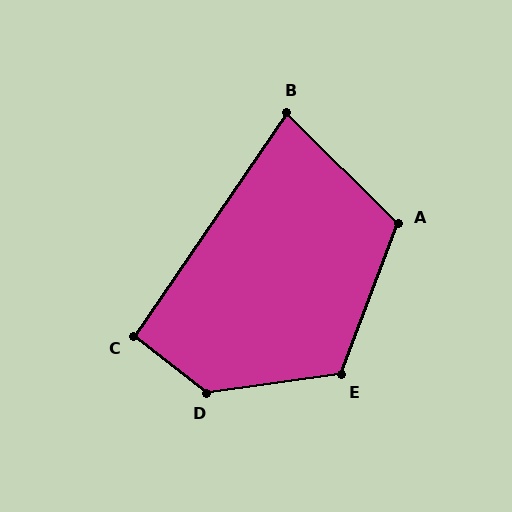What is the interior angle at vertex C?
Approximately 94 degrees (approximately right).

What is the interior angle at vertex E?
Approximately 119 degrees (obtuse).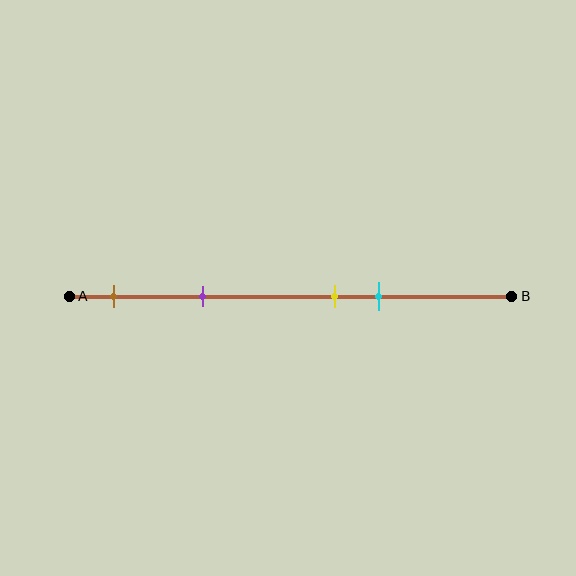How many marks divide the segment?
There are 4 marks dividing the segment.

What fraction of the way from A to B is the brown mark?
The brown mark is approximately 10% (0.1) of the way from A to B.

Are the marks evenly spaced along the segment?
No, the marks are not evenly spaced.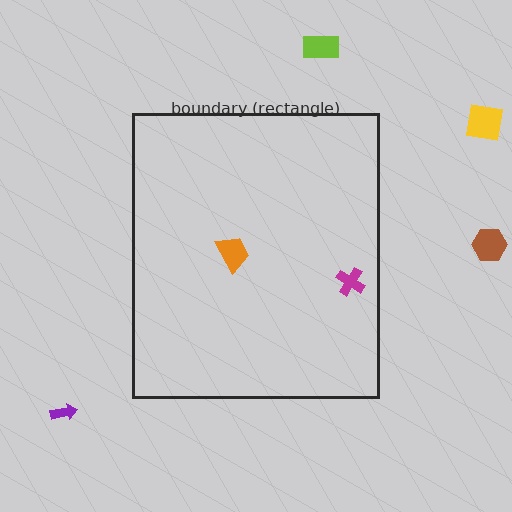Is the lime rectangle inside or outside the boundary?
Outside.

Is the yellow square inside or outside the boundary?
Outside.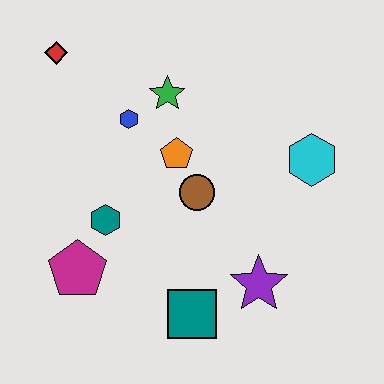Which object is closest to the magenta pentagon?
The teal hexagon is closest to the magenta pentagon.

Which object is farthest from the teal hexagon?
The cyan hexagon is farthest from the teal hexagon.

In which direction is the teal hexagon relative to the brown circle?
The teal hexagon is to the left of the brown circle.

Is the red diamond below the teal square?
No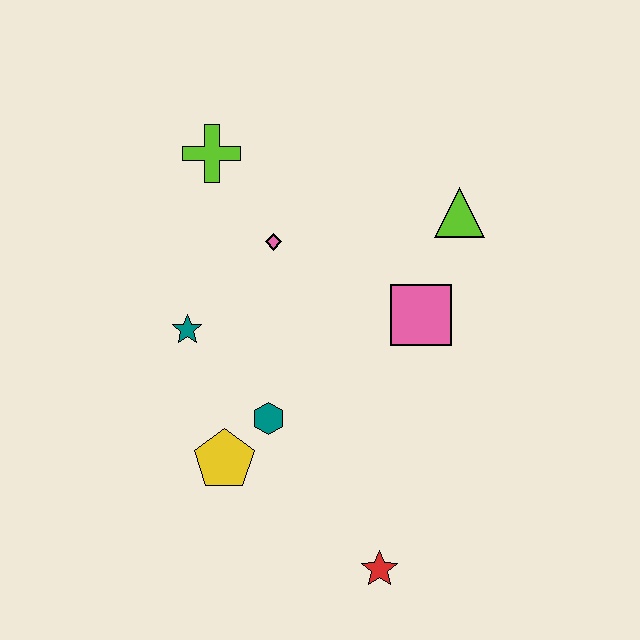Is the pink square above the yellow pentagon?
Yes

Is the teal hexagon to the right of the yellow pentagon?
Yes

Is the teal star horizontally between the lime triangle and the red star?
No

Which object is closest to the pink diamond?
The lime cross is closest to the pink diamond.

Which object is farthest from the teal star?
The red star is farthest from the teal star.